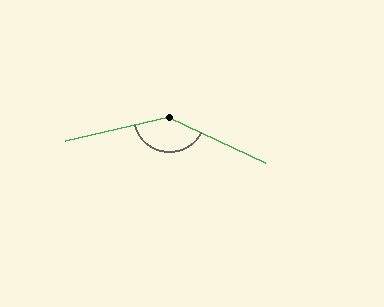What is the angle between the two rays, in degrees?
Approximately 142 degrees.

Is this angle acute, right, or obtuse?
It is obtuse.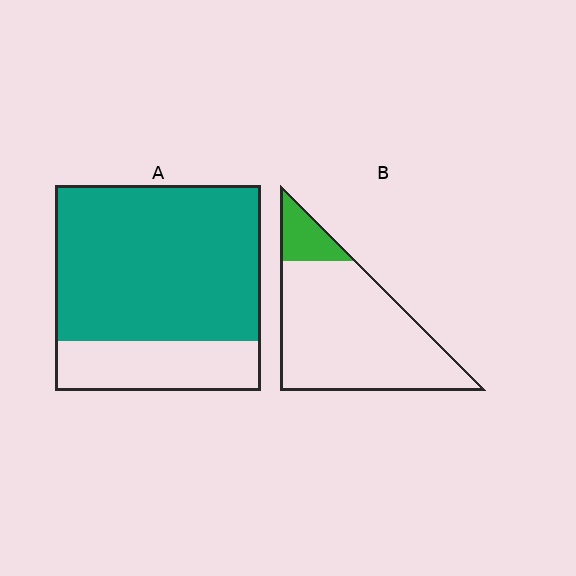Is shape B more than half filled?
No.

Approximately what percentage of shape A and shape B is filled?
A is approximately 75% and B is approximately 15%.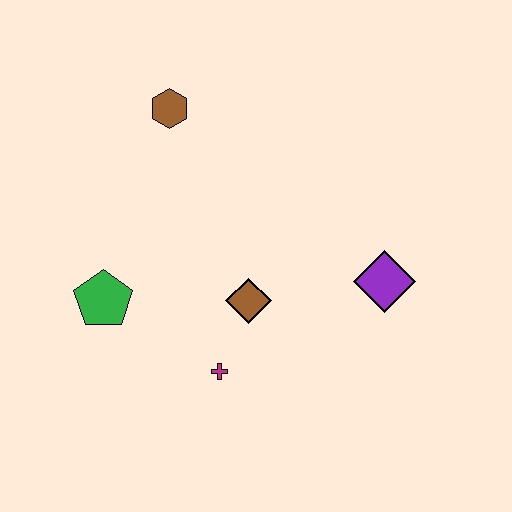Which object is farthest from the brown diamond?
The brown hexagon is farthest from the brown diamond.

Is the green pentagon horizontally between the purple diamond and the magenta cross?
No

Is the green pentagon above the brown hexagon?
No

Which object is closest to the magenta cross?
The brown diamond is closest to the magenta cross.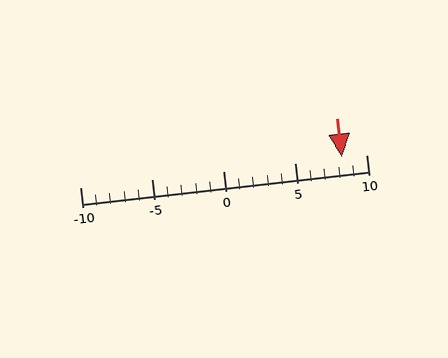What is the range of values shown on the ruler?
The ruler shows values from -10 to 10.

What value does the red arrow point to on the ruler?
The red arrow points to approximately 8.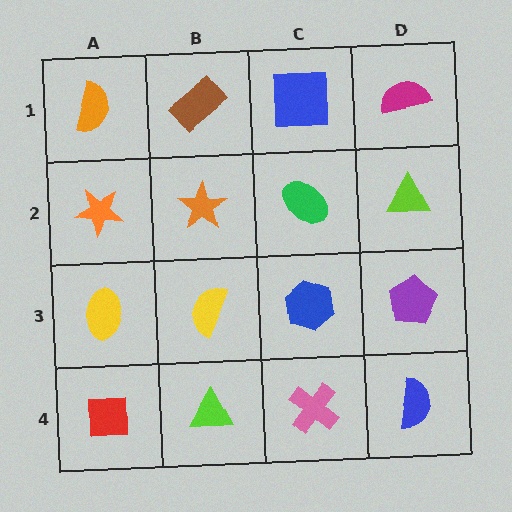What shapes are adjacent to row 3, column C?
A green ellipse (row 2, column C), a pink cross (row 4, column C), a yellow semicircle (row 3, column B), a purple pentagon (row 3, column D).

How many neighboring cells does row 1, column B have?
3.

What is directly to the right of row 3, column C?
A purple pentagon.